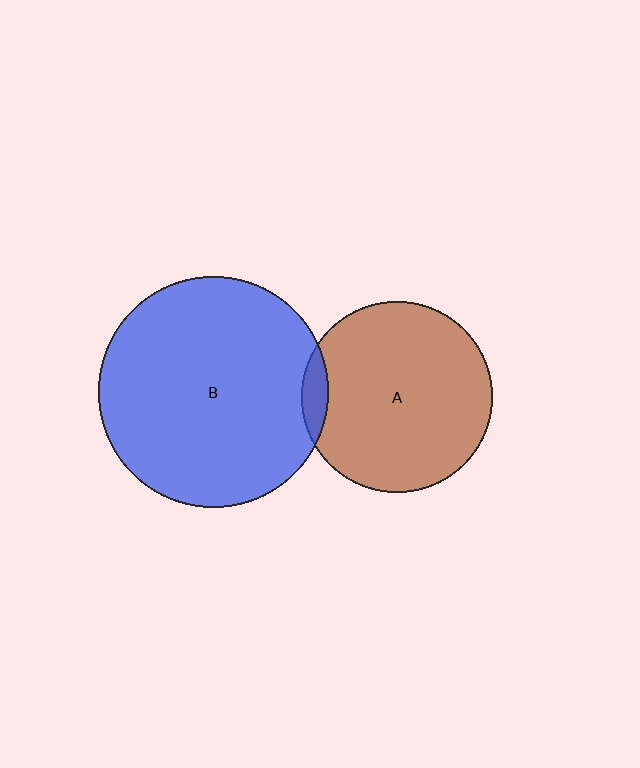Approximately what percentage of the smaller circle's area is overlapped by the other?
Approximately 5%.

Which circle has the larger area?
Circle B (blue).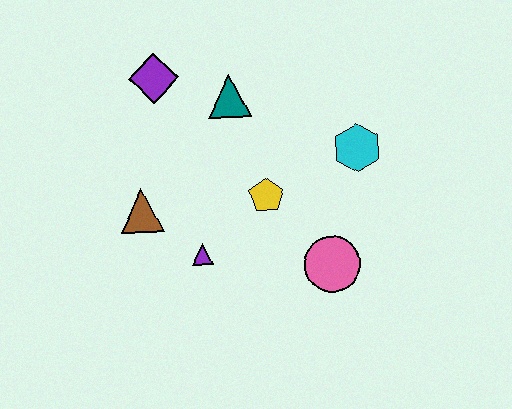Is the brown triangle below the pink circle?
No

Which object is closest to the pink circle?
The yellow pentagon is closest to the pink circle.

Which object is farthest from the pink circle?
The purple diamond is farthest from the pink circle.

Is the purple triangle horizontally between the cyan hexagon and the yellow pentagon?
No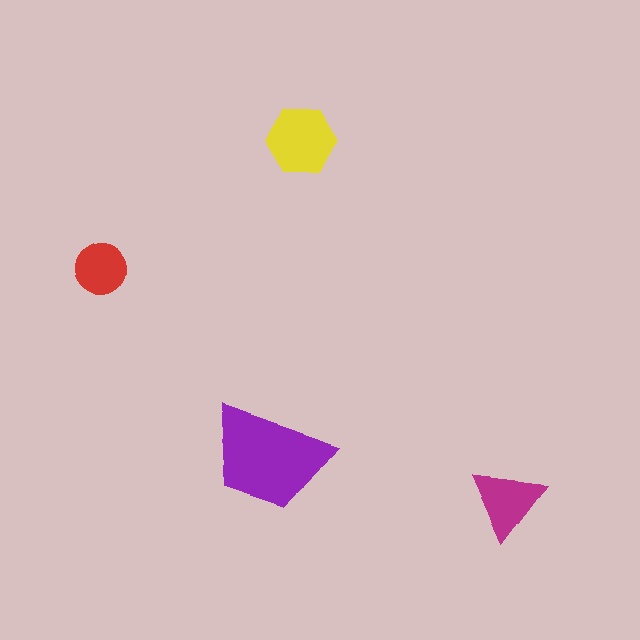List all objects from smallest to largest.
The red circle, the magenta triangle, the yellow hexagon, the purple trapezoid.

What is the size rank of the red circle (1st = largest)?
4th.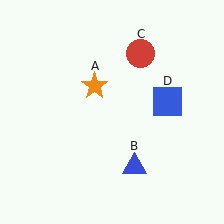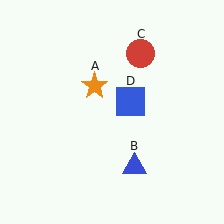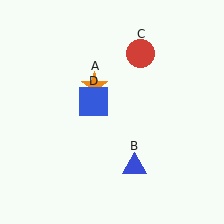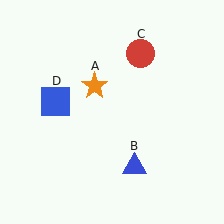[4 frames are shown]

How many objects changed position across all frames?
1 object changed position: blue square (object D).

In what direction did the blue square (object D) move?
The blue square (object D) moved left.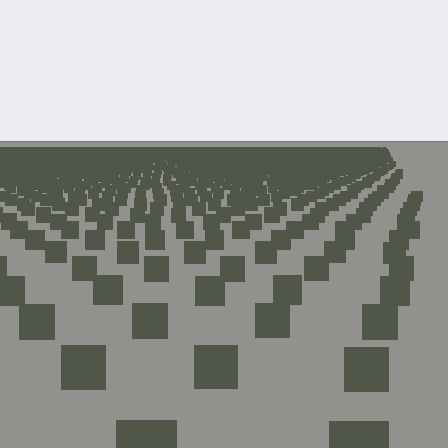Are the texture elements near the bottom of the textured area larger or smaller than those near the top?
Larger. Near the bottom, elements are closer to the viewer and appear at a bigger on-screen size.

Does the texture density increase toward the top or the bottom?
Density increases toward the top.